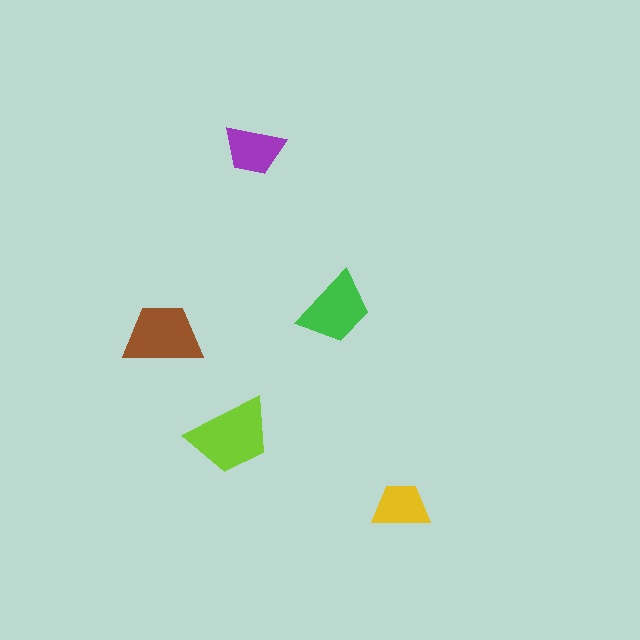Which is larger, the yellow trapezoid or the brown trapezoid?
The brown one.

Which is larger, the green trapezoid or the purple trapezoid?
The green one.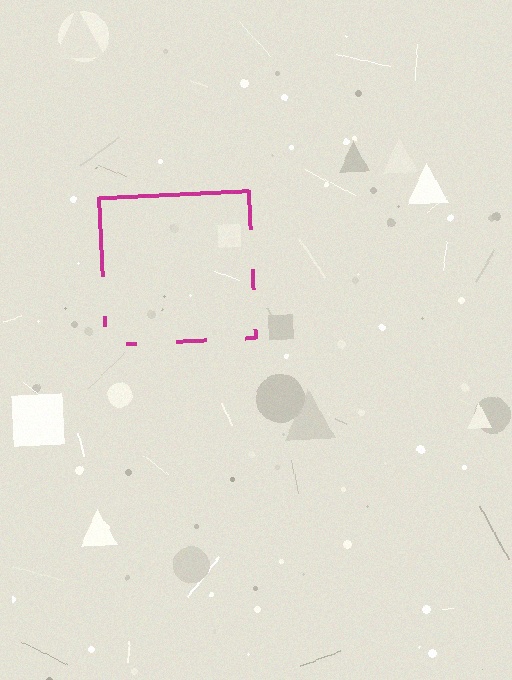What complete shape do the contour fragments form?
The contour fragments form a square.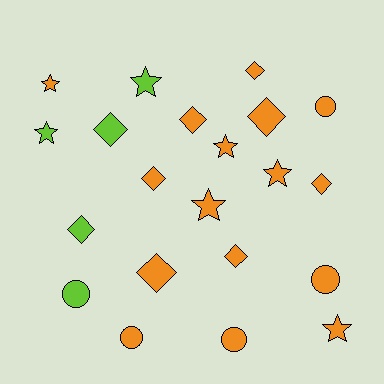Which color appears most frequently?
Orange, with 16 objects.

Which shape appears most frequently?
Diamond, with 9 objects.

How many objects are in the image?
There are 21 objects.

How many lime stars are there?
There are 2 lime stars.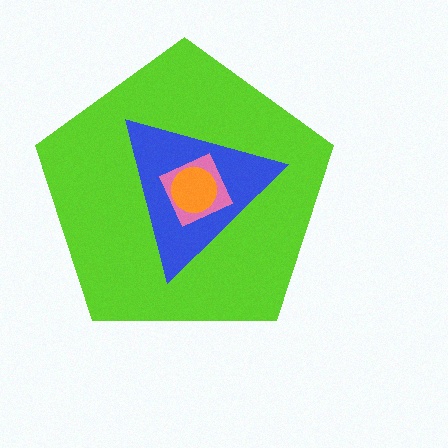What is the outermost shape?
The lime pentagon.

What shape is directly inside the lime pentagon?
The blue triangle.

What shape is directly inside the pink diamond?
The orange circle.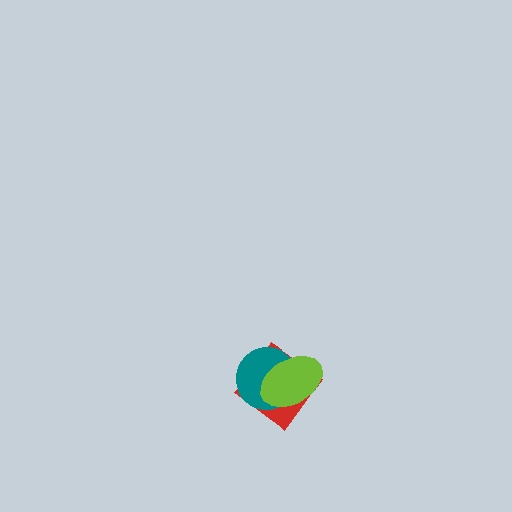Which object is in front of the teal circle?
The lime ellipse is in front of the teal circle.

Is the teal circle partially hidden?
Yes, it is partially covered by another shape.